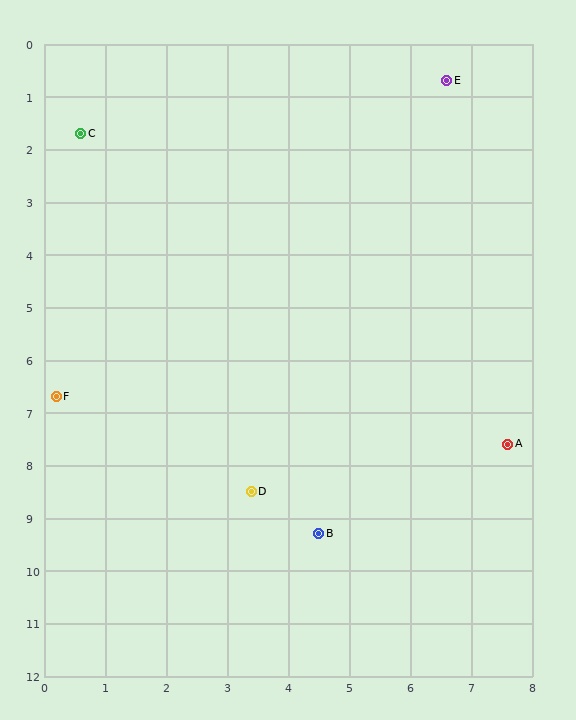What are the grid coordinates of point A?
Point A is at approximately (7.6, 7.6).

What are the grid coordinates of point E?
Point E is at approximately (6.6, 0.7).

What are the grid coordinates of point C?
Point C is at approximately (0.6, 1.7).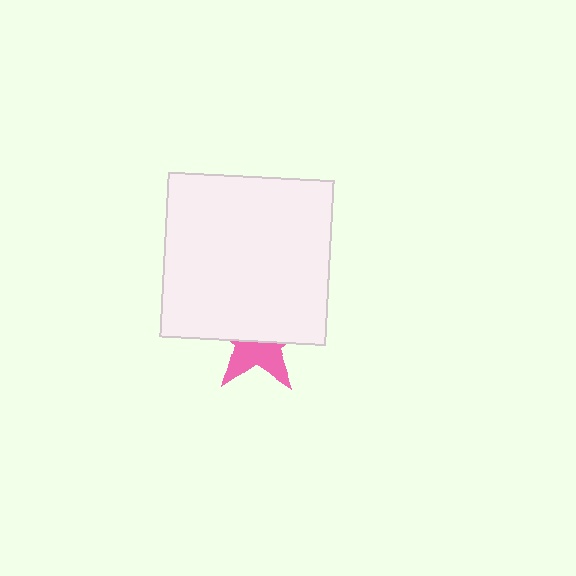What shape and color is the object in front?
The object in front is a white square.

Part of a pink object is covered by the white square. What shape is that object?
It is a star.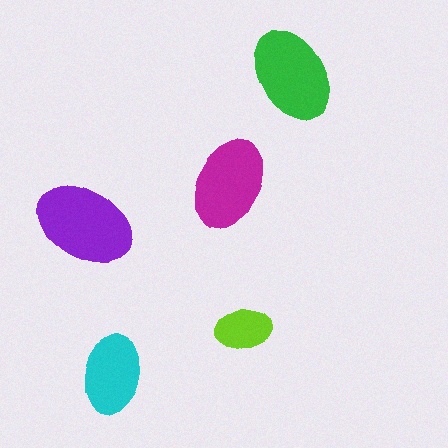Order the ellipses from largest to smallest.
the purple one, the green one, the magenta one, the cyan one, the lime one.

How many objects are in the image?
There are 5 objects in the image.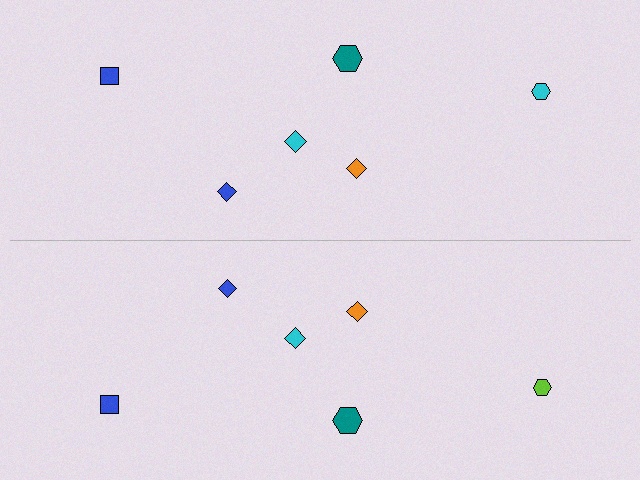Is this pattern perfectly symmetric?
No, the pattern is not perfectly symmetric. The lime hexagon on the bottom side breaks the symmetry — its mirror counterpart is cyan.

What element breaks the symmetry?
The lime hexagon on the bottom side breaks the symmetry — its mirror counterpart is cyan.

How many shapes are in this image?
There are 12 shapes in this image.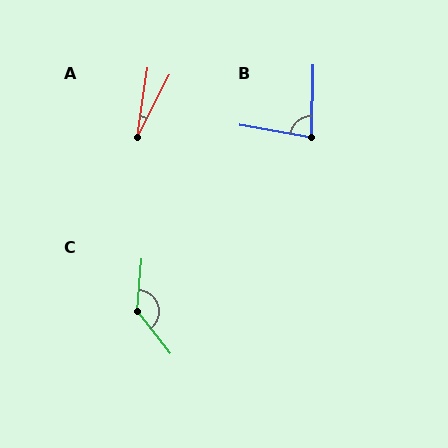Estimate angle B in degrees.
Approximately 82 degrees.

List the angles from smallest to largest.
A (19°), B (82°), C (137°).